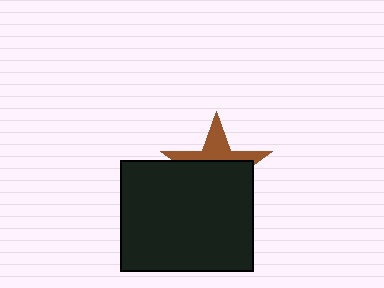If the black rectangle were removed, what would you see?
You would see the complete brown star.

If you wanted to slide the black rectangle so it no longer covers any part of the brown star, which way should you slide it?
Slide it down — that is the most direct way to separate the two shapes.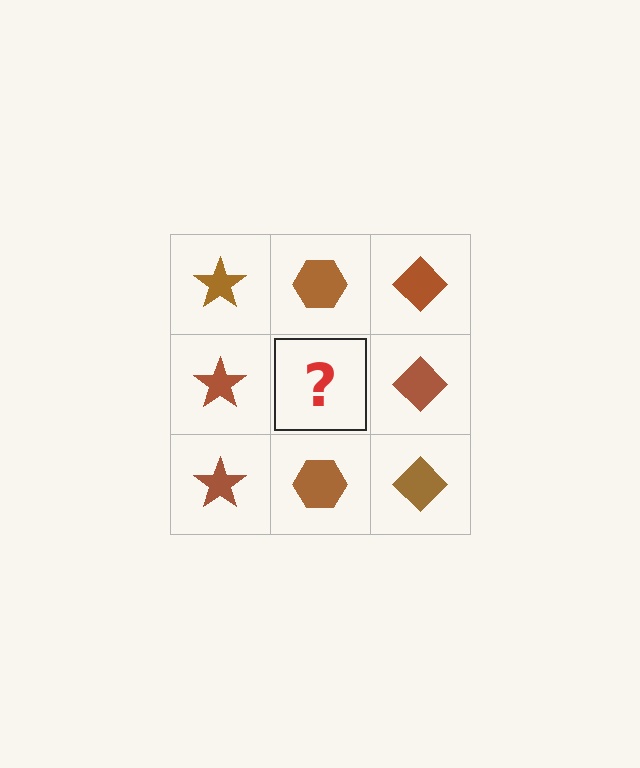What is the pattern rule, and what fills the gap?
The rule is that each column has a consistent shape. The gap should be filled with a brown hexagon.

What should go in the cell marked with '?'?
The missing cell should contain a brown hexagon.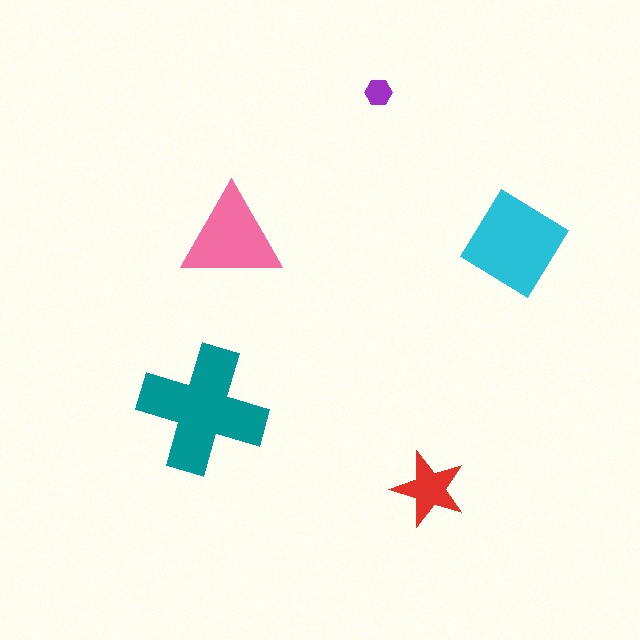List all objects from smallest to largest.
The purple hexagon, the red star, the pink triangle, the cyan diamond, the teal cross.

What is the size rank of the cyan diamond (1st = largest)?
2nd.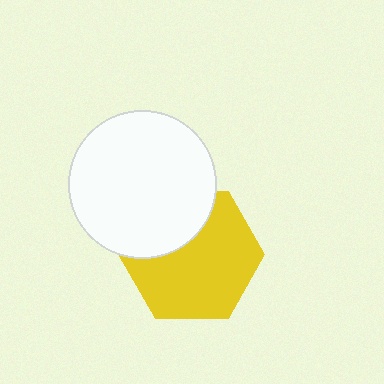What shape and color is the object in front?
The object in front is a white circle.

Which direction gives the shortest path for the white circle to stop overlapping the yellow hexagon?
Moving up gives the shortest separation.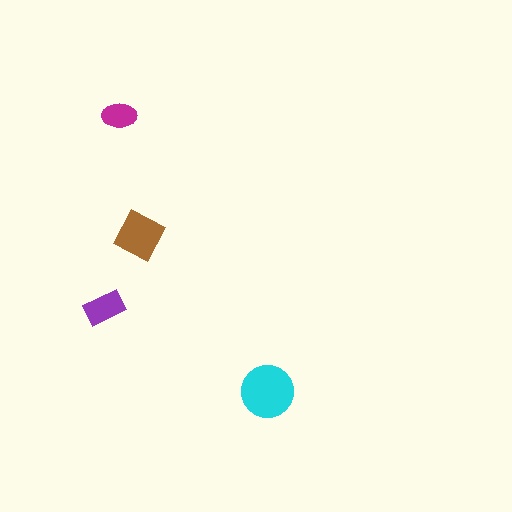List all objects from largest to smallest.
The cyan circle, the brown diamond, the purple rectangle, the magenta ellipse.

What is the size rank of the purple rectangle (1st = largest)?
3rd.